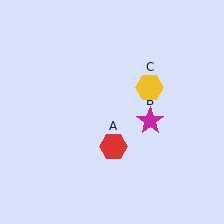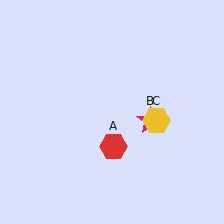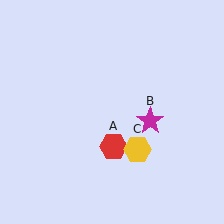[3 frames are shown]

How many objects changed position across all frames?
1 object changed position: yellow hexagon (object C).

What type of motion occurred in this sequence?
The yellow hexagon (object C) rotated clockwise around the center of the scene.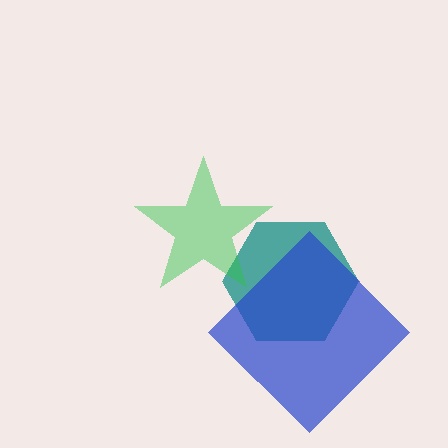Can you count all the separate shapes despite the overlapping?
Yes, there are 3 separate shapes.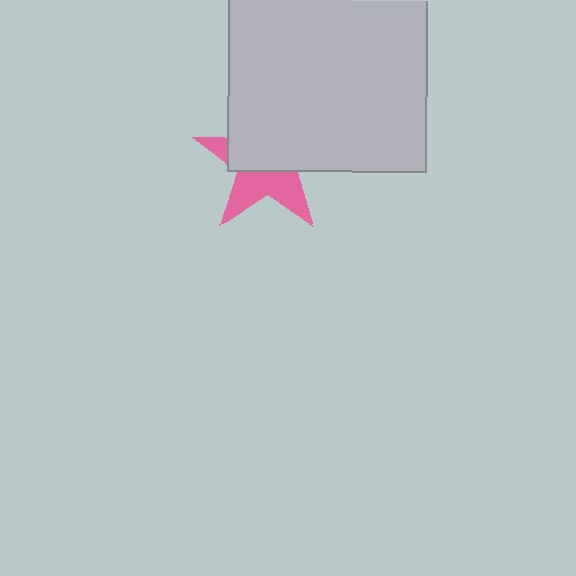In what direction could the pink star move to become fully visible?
The pink star could move down. That would shift it out from behind the light gray rectangle entirely.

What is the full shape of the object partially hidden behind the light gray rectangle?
The partially hidden object is a pink star.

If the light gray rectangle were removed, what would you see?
You would see the complete pink star.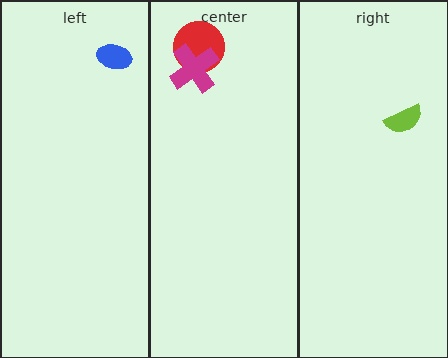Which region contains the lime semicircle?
The right region.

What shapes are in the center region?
The red circle, the magenta cross.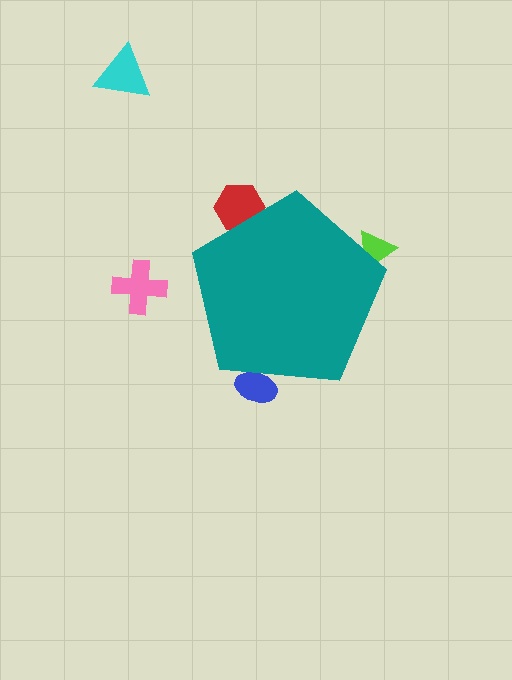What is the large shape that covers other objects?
A teal pentagon.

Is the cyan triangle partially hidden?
No, the cyan triangle is fully visible.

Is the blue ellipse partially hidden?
Yes, the blue ellipse is partially hidden behind the teal pentagon.